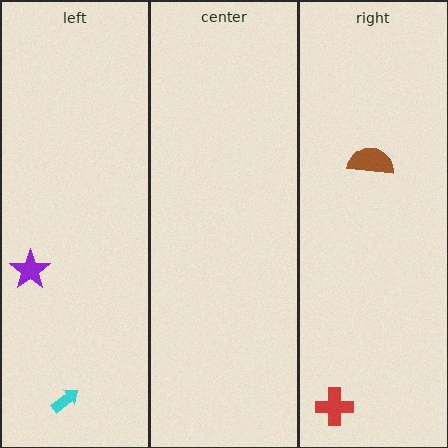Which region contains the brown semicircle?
The right region.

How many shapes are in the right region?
2.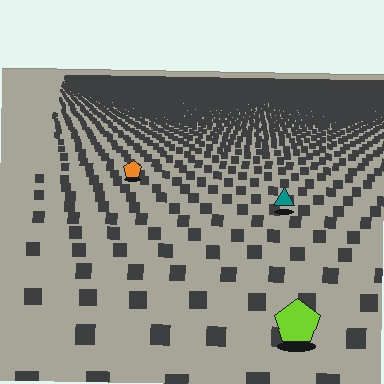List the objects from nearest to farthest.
From nearest to farthest: the lime pentagon, the teal triangle, the orange pentagon.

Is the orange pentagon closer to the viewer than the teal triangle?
No. The teal triangle is closer — you can tell from the texture gradient: the ground texture is coarser near it.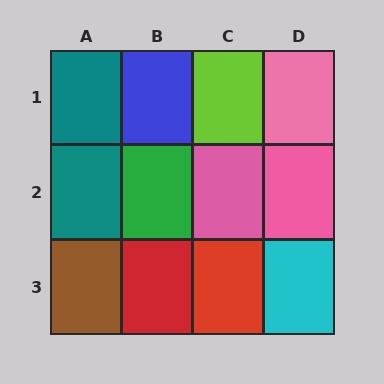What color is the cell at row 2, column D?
Pink.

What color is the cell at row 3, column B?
Red.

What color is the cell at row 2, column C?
Pink.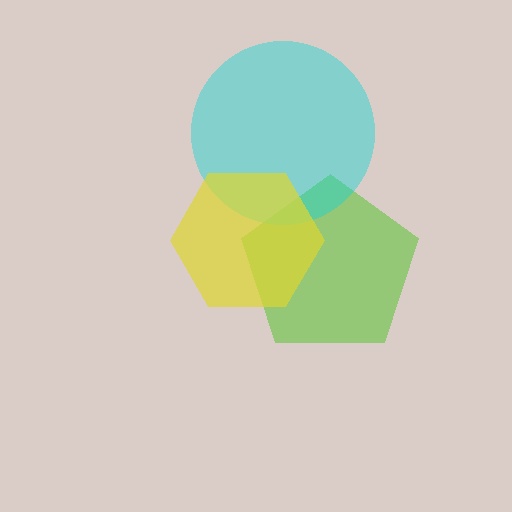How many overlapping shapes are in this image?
There are 3 overlapping shapes in the image.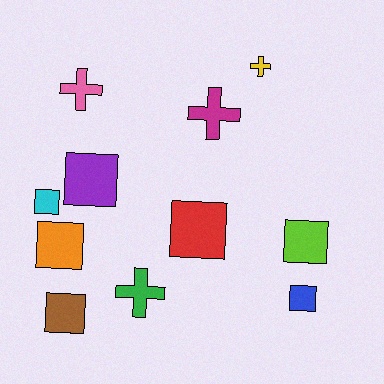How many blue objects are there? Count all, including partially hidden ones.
There is 1 blue object.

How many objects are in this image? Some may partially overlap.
There are 11 objects.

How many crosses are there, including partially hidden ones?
There are 4 crosses.